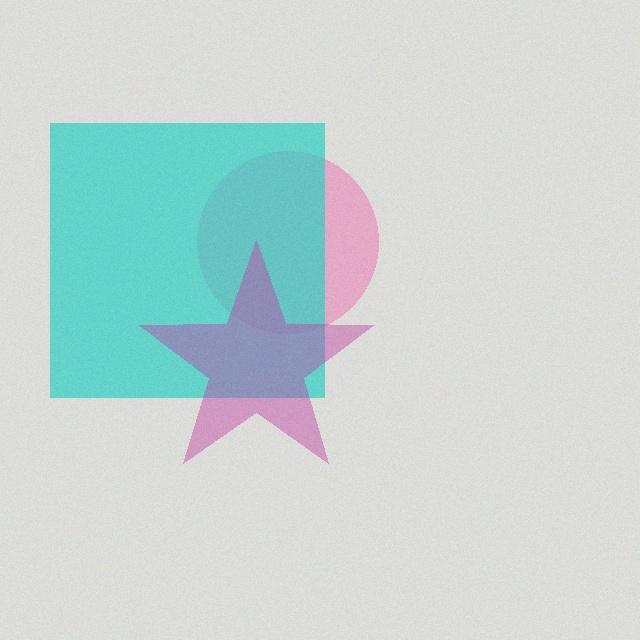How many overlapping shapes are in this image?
There are 3 overlapping shapes in the image.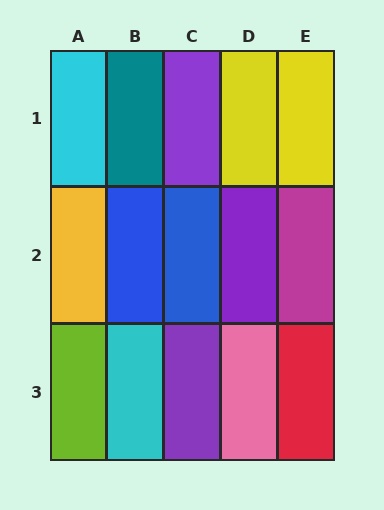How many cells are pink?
1 cell is pink.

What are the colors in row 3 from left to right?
Lime, cyan, purple, pink, red.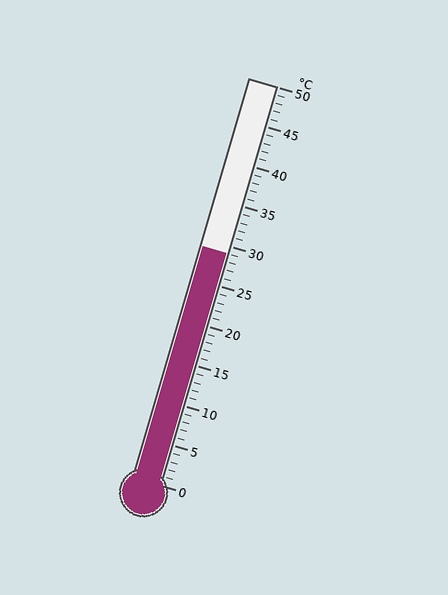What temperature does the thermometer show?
The thermometer shows approximately 29°C.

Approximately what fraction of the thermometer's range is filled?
The thermometer is filled to approximately 60% of its range.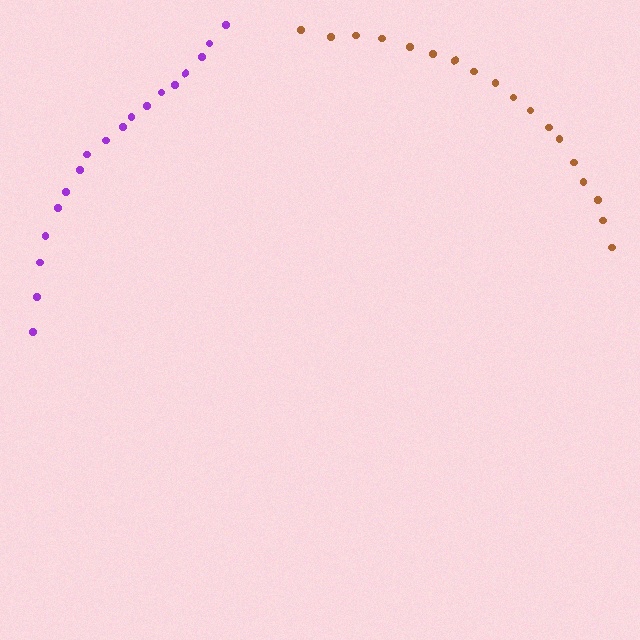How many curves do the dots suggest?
There are 2 distinct paths.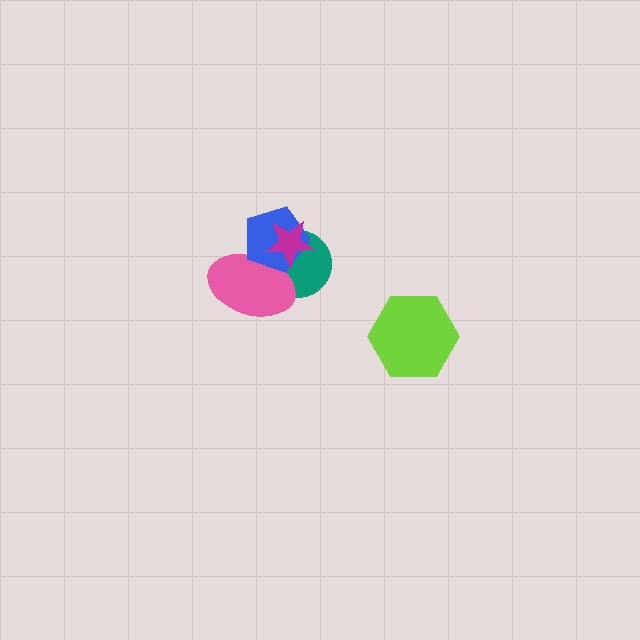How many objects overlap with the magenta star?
3 objects overlap with the magenta star.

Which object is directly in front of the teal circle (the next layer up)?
The pink ellipse is directly in front of the teal circle.